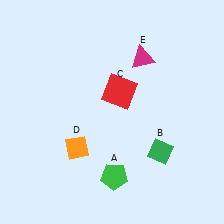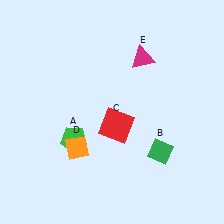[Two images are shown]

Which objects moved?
The objects that moved are: the green pentagon (A), the red square (C).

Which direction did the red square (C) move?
The red square (C) moved down.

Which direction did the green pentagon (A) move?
The green pentagon (A) moved left.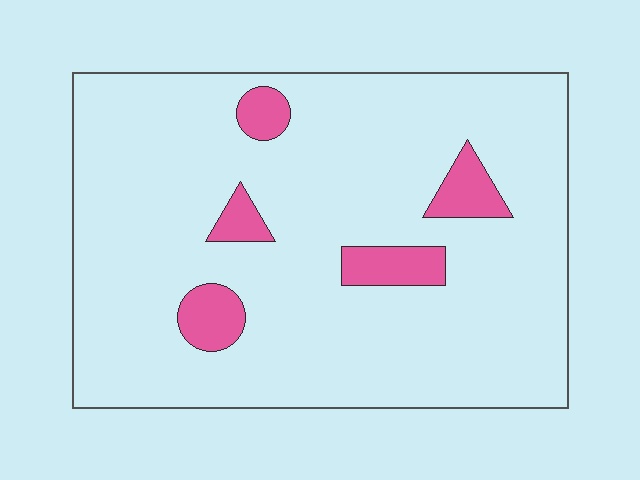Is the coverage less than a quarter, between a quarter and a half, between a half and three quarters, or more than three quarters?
Less than a quarter.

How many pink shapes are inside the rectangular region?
5.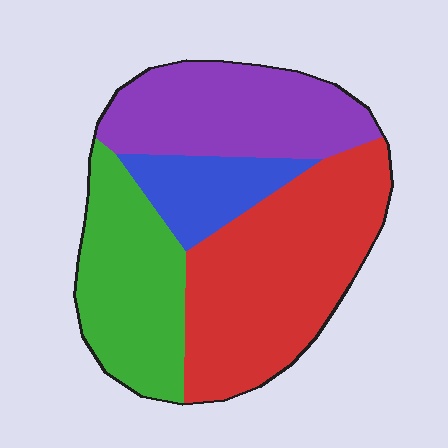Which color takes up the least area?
Blue, at roughly 10%.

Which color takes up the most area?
Red, at roughly 40%.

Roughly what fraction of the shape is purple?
Purple covers roughly 25% of the shape.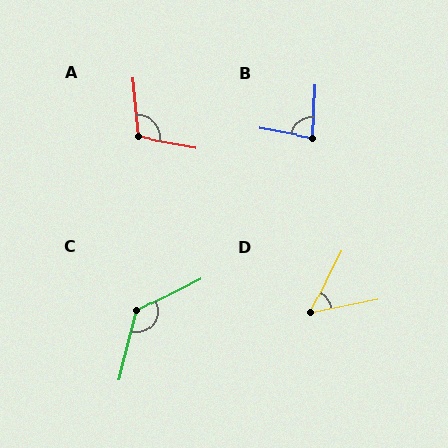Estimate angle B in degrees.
Approximately 83 degrees.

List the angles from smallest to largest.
D (52°), B (83°), A (106°), C (131°).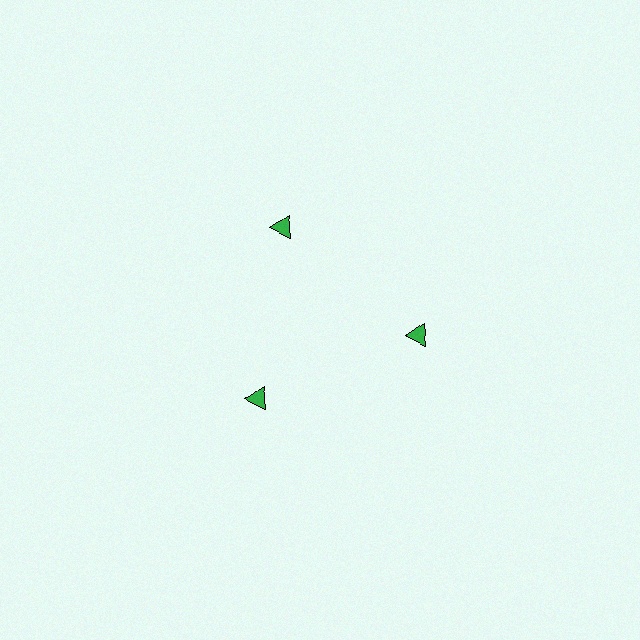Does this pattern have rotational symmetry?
Yes, this pattern has 3-fold rotational symmetry. It looks the same after rotating 120 degrees around the center.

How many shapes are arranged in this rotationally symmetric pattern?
There are 3 shapes, arranged in 3 groups of 1.